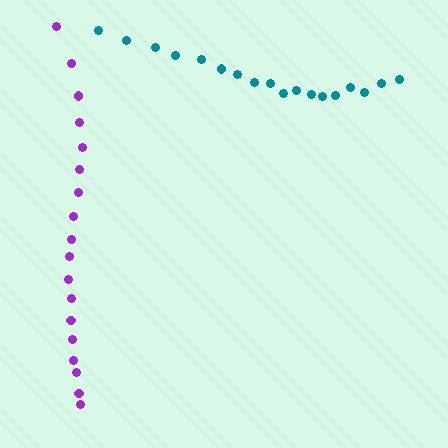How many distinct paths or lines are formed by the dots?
There are 2 distinct paths.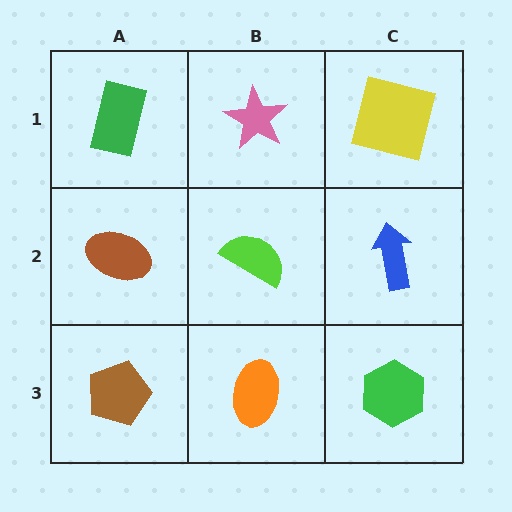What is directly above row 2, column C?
A yellow square.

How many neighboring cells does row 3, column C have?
2.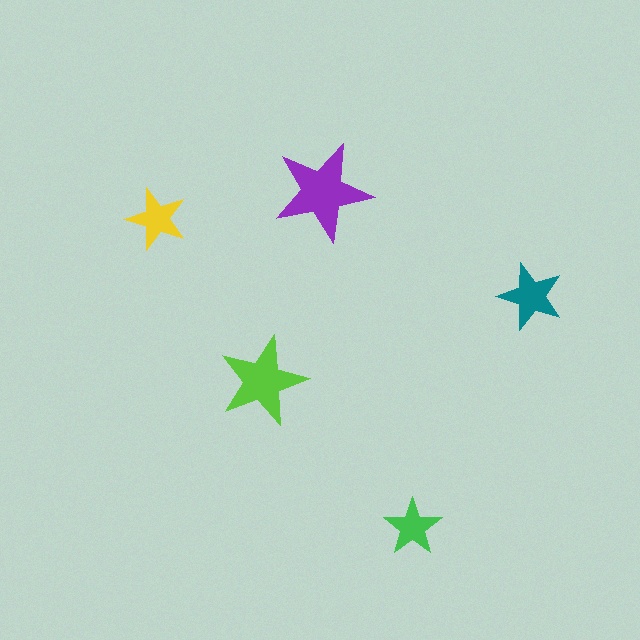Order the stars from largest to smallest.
the purple one, the lime one, the teal one, the yellow one, the green one.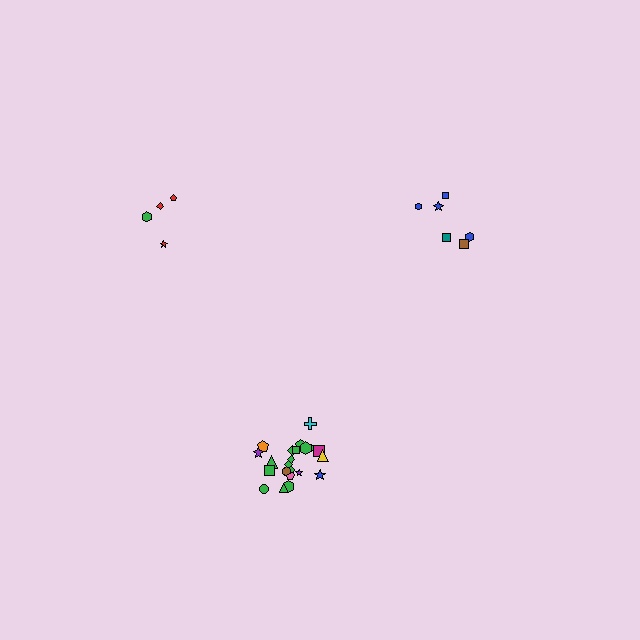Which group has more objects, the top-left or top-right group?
The top-right group.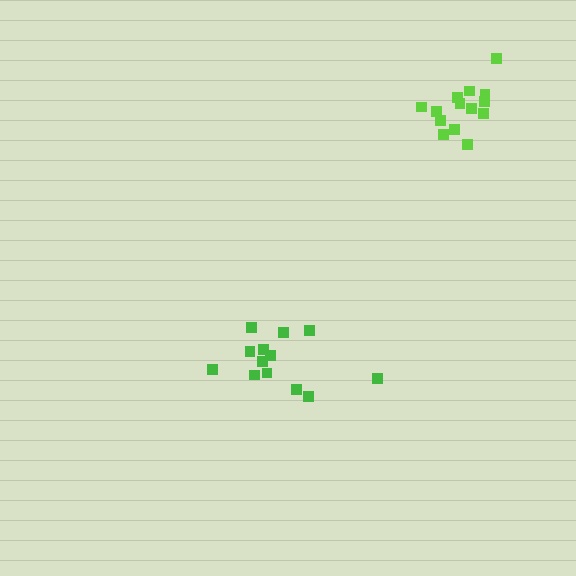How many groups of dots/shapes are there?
There are 2 groups.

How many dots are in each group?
Group 1: 13 dots, Group 2: 14 dots (27 total).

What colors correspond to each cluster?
The clusters are colored: green, lime.